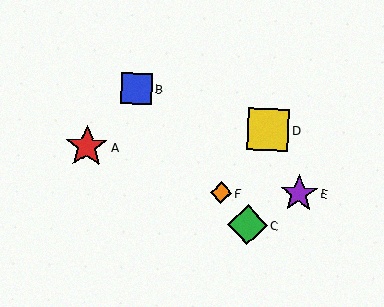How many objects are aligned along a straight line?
3 objects (B, C, F) are aligned along a straight line.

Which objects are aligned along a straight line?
Objects B, C, F are aligned along a straight line.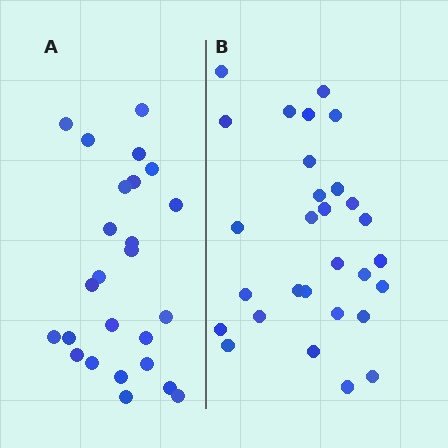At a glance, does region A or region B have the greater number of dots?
Region B (the right region) has more dots.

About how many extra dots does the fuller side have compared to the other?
Region B has about 4 more dots than region A.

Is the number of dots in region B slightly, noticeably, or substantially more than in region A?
Region B has only slightly more — the two regions are fairly close. The ratio is roughly 1.2 to 1.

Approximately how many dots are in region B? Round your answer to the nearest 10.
About 30 dots. (The exact count is 29, which rounds to 30.)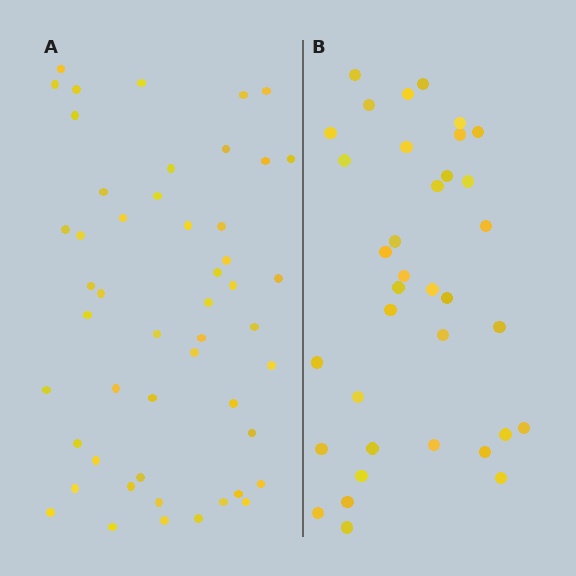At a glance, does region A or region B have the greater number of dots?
Region A (the left region) has more dots.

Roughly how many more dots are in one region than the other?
Region A has approximately 15 more dots than region B.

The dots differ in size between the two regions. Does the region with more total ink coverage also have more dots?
No. Region B has more total ink coverage because its dots are larger, but region A actually contains more individual dots. Total area can be misleading — the number of items is what matters here.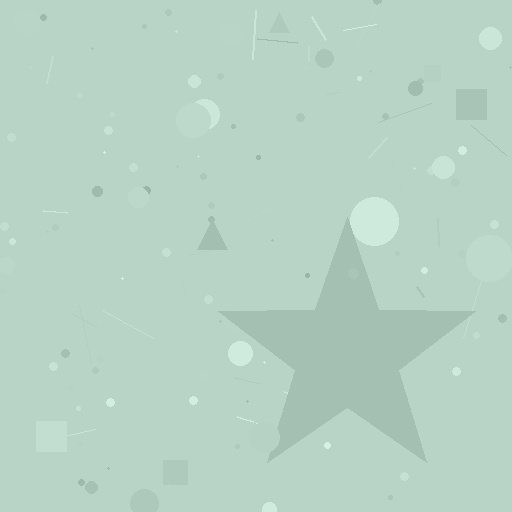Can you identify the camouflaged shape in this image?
The camouflaged shape is a star.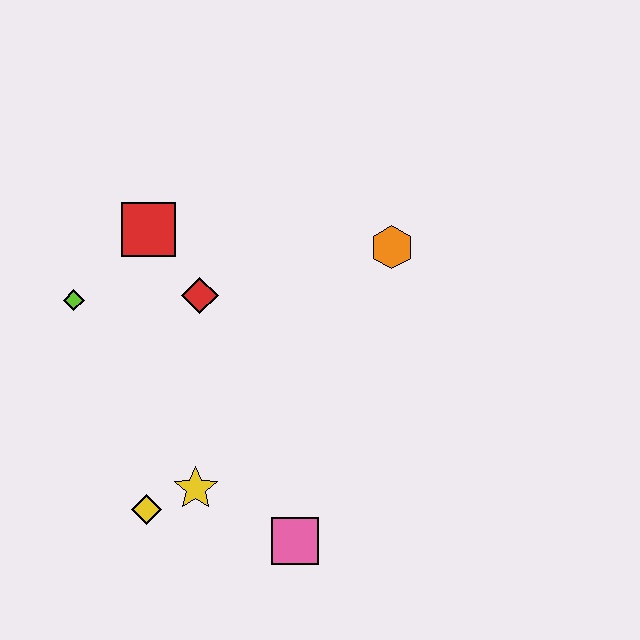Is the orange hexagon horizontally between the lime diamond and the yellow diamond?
No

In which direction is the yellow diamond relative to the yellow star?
The yellow diamond is to the left of the yellow star.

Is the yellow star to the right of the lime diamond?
Yes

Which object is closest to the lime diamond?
The red square is closest to the lime diamond.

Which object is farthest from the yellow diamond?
The orange hexagon is farthest from the yellow diamond.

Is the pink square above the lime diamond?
No